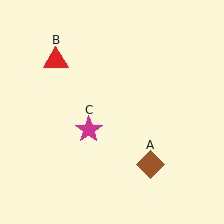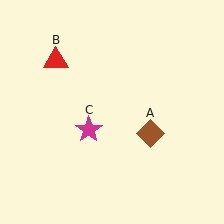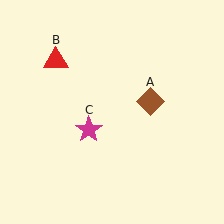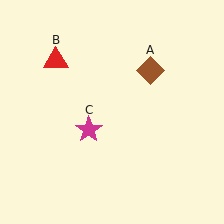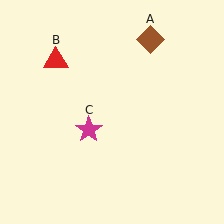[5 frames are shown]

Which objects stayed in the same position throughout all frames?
Red triangle (object B) and magenta star (object C) remained stationary.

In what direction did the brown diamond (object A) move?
The brown diamond (object A) moved up.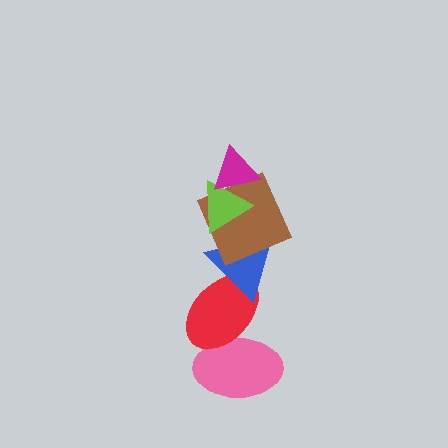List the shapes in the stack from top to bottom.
From top to bottom: the magenta triangle, the lime triangle, the brown square, the blue triangle, the red ellipse, the pink ellipse.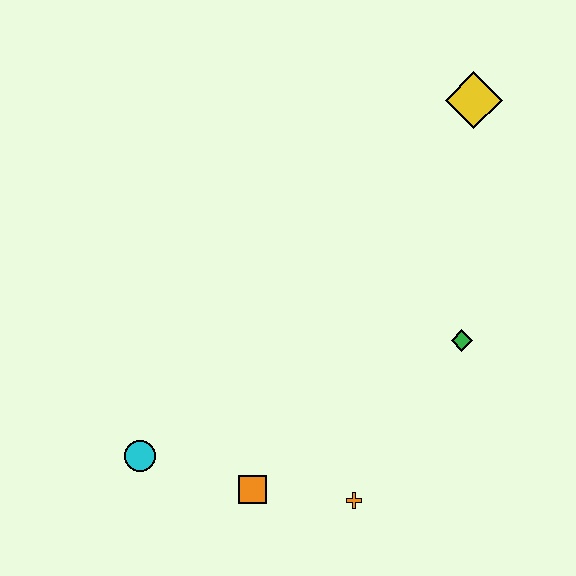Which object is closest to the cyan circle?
The orange square is closest to the cyan circle.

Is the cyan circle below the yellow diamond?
Yes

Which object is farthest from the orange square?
The yellow diamond is farthest from the orange square.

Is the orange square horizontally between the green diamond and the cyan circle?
Yes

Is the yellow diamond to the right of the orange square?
Yes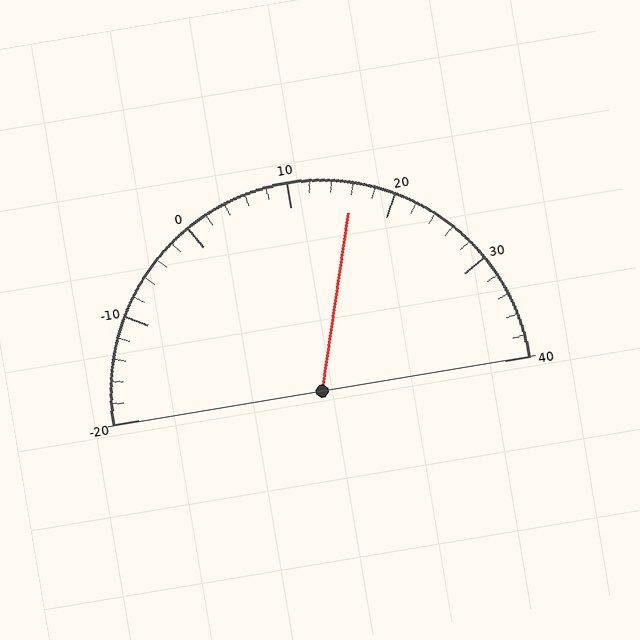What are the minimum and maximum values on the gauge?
The gauge ranges from -20 to 40.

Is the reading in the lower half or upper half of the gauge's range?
The reading is in the upper half of the range (-20 to 40).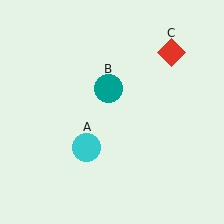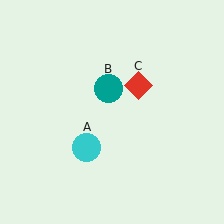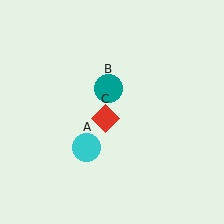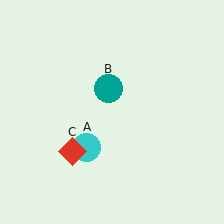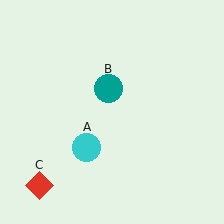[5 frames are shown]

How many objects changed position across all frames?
1 object changed position: red diamond (object C).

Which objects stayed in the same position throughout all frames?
Cyan circle (object A) and teal circle (object B) remained stationary.